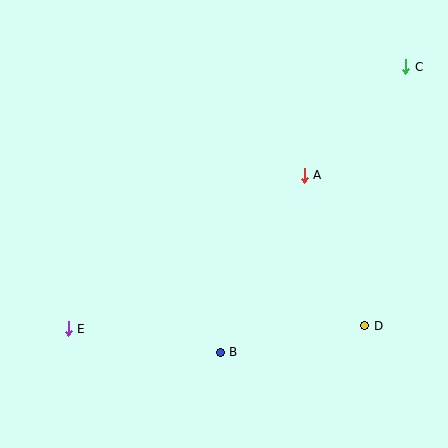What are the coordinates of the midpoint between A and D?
The midpoint between A and D is at (335, 250).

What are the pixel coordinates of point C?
Point C is at (406, 67).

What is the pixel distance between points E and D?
The distance between E and D is 296 pixels.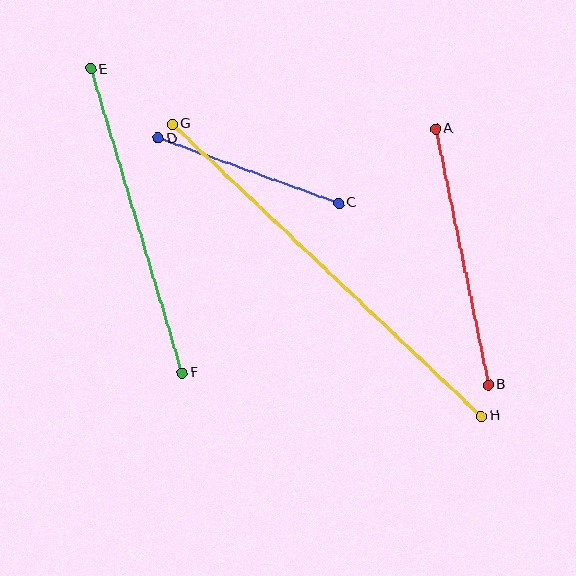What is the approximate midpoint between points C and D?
The midpoint is at approximately (248, 171) pixels.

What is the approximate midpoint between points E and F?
The midpoint is at approximately (136, 221) pixels.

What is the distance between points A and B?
The distance is approximately 261 pixels.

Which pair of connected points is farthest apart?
Points G and H are farthest apart.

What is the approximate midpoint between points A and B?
The midpoint is at approximately (462, 257) pixels.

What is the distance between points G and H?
The distance is approximately 425 pixels.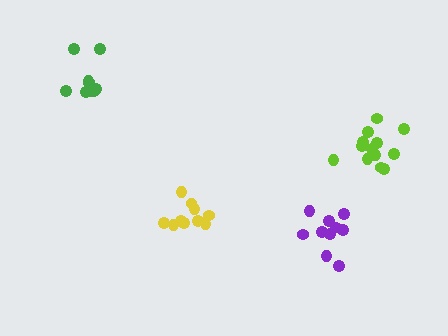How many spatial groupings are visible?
There are 4 spatial groupings.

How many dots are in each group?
Group 1: 10 dots, Group 2: 13 dots, Group 3: 10 dots, Group 4: 10 dots (43 total).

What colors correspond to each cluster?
The clusters are colored: purple, lime, yellow, green.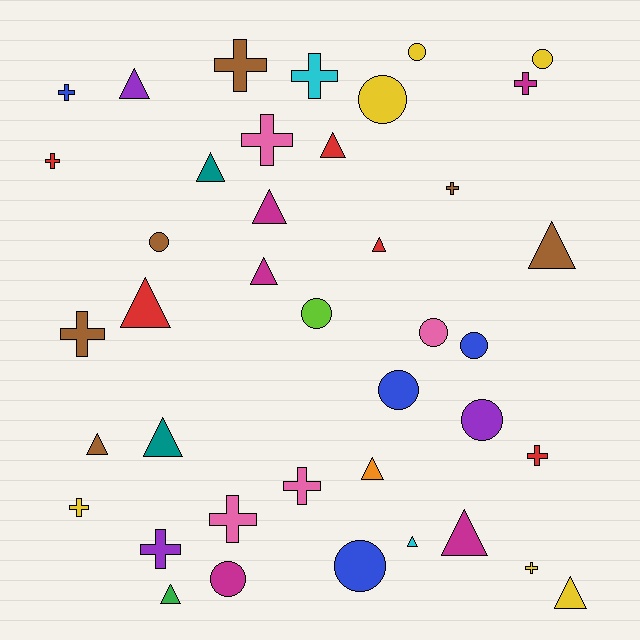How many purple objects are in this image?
There are 3 purple objects.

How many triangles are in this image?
There are 15 triangles.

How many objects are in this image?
There are 40 objects.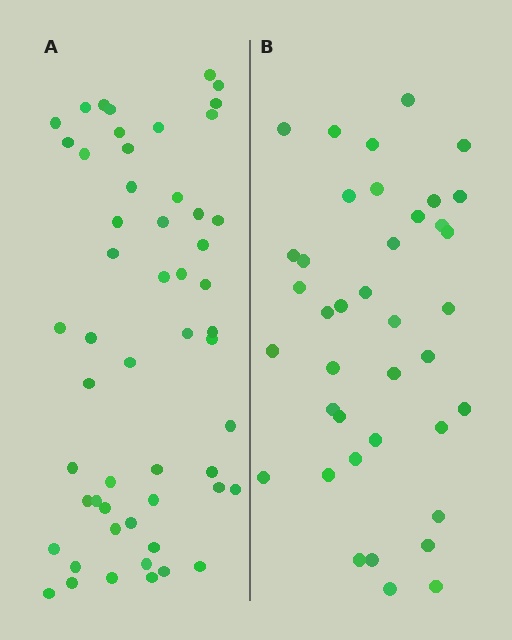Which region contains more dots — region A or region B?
Region A (the left region) has more dots.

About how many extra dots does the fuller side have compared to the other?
Region A has approximately 15 more dots than region B.